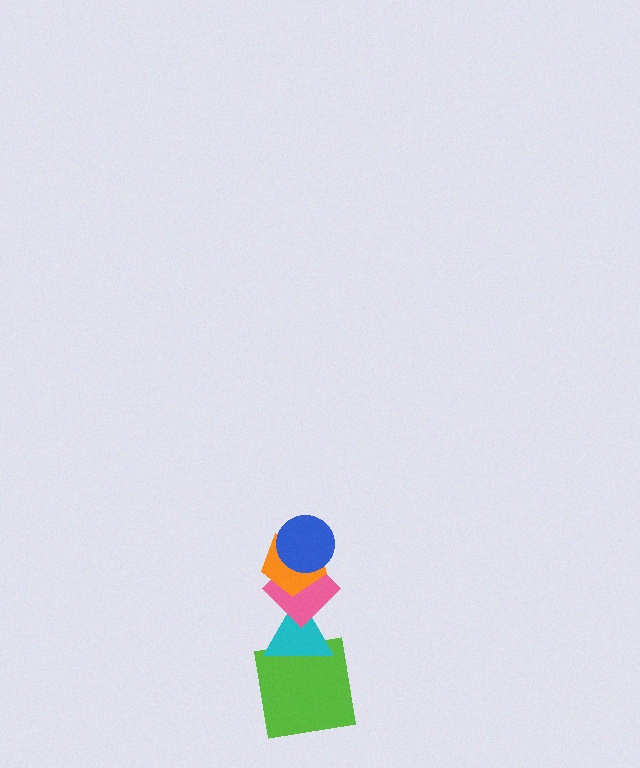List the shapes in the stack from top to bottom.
From top to bottom: the blue circle, the orange pentagon, the pink diamond, the cyan triangle, the lime square.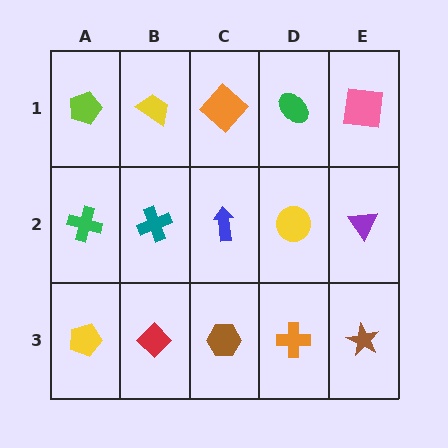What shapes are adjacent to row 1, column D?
A yellow circle (row 2, column D), an orange diamond (row 1, column C), a pink square (row 1, column E).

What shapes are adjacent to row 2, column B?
A yellow trapezoid (row 1, column B), a red diamond (row 3, column B), a green cross (row 2, column A), a blue arrow (row 2, column C).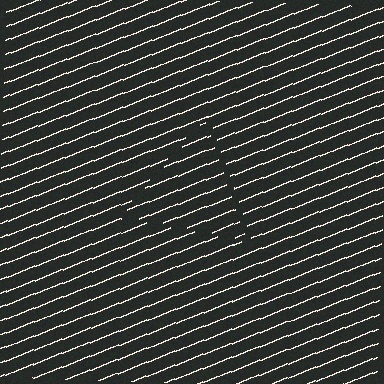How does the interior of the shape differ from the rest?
The interior of the shape contains the same grating, shifted by half a period — the contour is defined by the phase discontinuity where line-ends from the inner and outer gratings abut.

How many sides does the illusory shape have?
3 sides — the line-ends trace a triangle.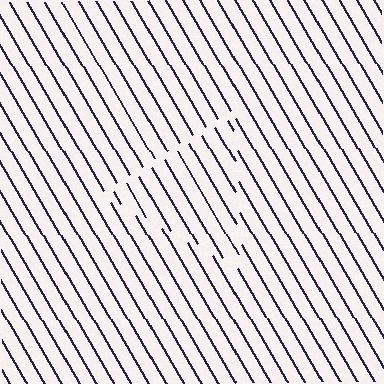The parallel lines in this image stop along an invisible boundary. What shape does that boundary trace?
An illusory triangle. The interior of the shape contains the same grating, shifted by half a period — the contour is defined by the phase discontinuity where line-ends from the inner and outer gratings abut.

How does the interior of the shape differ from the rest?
The interior of the shape contains the same grating, shifted by half a period — the contour is defined by the phase discontinuity where line-ends from the inner and outer gratings abut.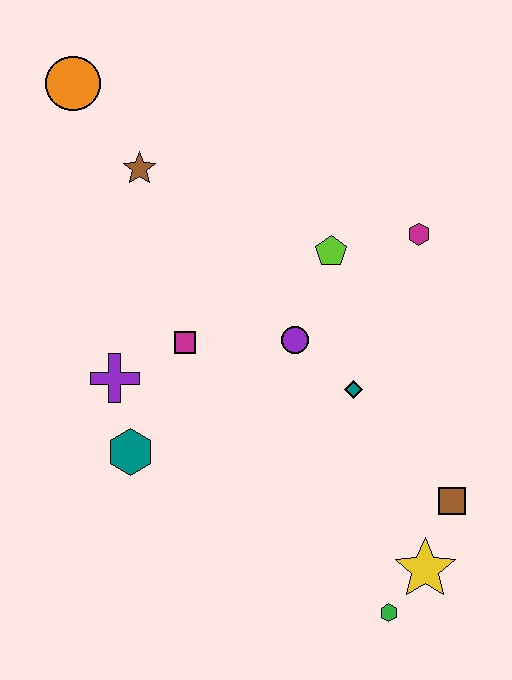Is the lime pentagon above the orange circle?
No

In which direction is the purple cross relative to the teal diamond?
The purple cross is to the left of the teal diamond.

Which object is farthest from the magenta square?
The green hexagon is farthest from the magenta square.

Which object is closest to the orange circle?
The brown star is closest to the orange circle.